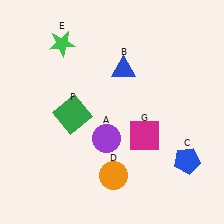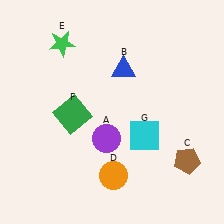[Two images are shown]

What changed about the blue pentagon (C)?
In Image 1, C is blue. In Image 2, it changed to brown.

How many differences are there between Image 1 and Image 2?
There are 2 differences between the two images.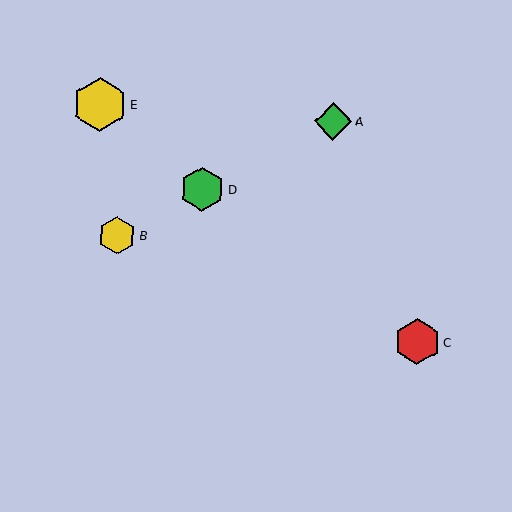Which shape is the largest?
The yellow hexagon (labeled E) is the largest.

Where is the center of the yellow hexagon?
The center of the yellow hexagon is at (100, 104).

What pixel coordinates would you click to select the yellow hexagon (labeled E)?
Click at (100, 104) to select the yellow hexagon E.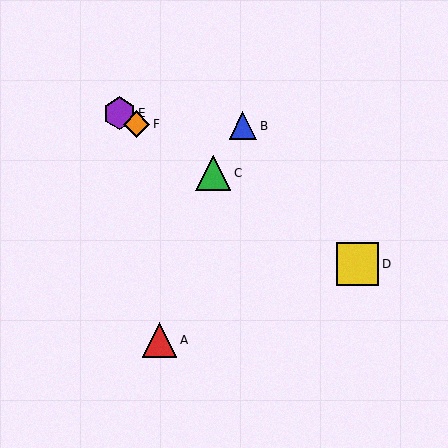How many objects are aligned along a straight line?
4 objects (C, D, E, F) are aligned along a straight line.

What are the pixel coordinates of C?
Object C is at (213, 173).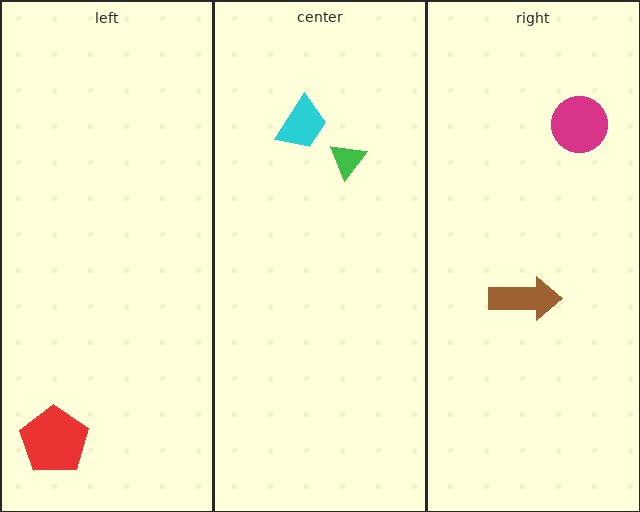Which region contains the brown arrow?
The right region.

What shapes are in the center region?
The cyan trapezoid, the green triangle.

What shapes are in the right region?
The magenta circle, the brown arrow.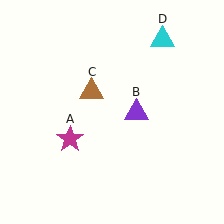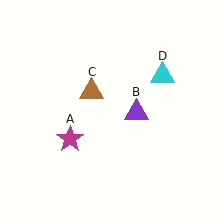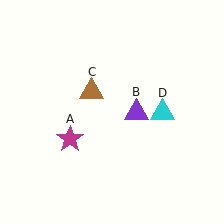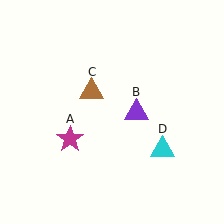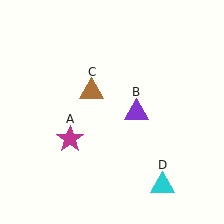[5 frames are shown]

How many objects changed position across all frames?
1 object changed position: cyan triangle (object D).